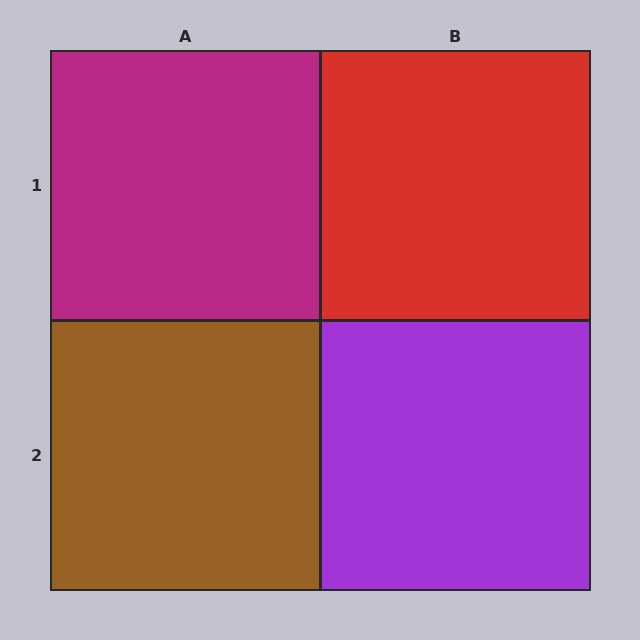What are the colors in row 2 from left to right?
Brown, purple.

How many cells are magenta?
1 cell is magenta.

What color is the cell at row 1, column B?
Red.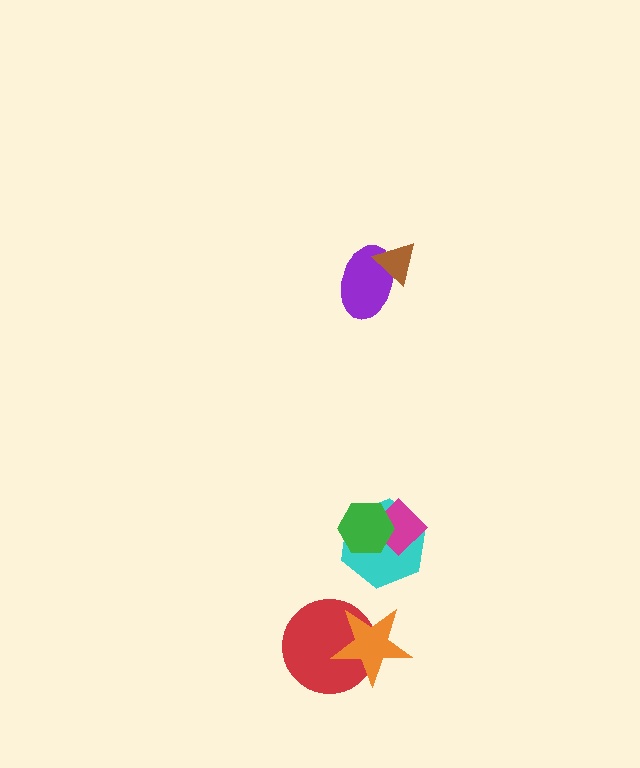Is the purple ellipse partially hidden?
Yes, it is partially covered by another shape.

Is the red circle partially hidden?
Yes, it is partially covered by another shape.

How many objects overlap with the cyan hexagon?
2 objects overlap with the cyan hexagon.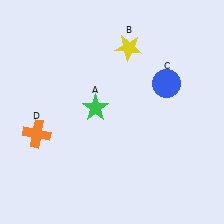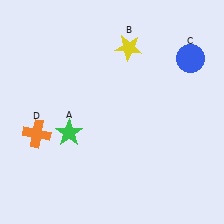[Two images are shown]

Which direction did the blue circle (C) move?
The blue circle (C) moved up.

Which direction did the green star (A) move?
The green star (A) moved left.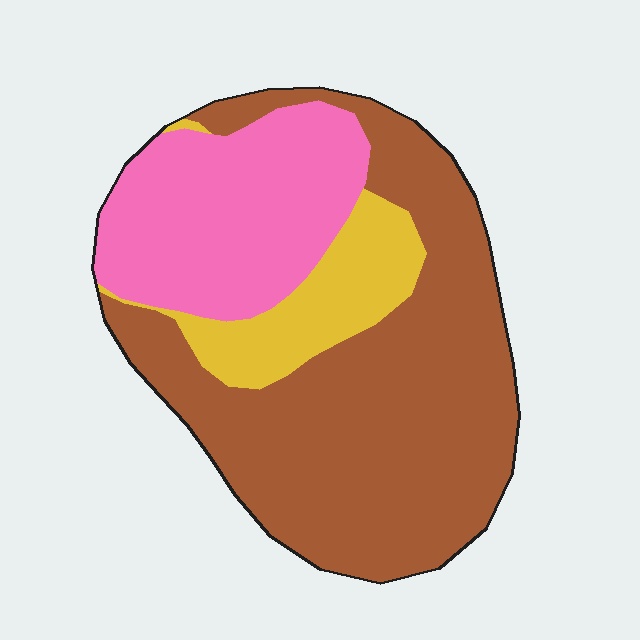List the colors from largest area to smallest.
From largest to smallest: brown, pink, yellow.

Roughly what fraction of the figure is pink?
Pink takes up between a sixth and a third of the figure.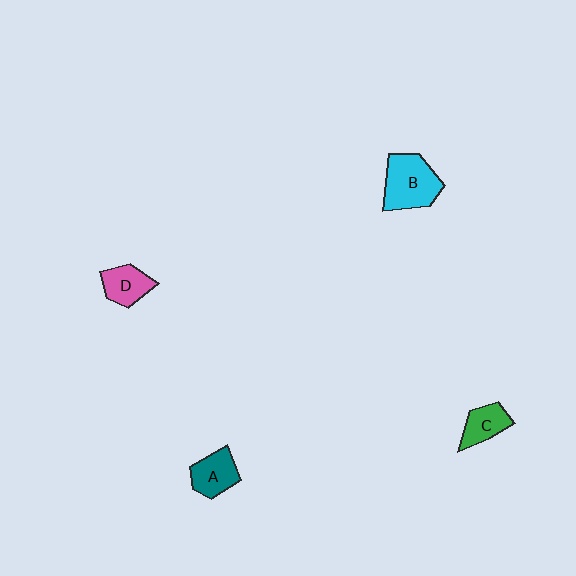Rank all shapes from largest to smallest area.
From largest to smallest: B (cyan), A (teal), D (pink), C (green).